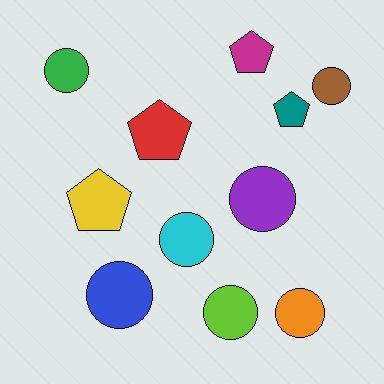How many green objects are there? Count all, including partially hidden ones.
There is 1 green object.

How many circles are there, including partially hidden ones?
There are 7 circles.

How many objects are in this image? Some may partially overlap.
There are 11 objects.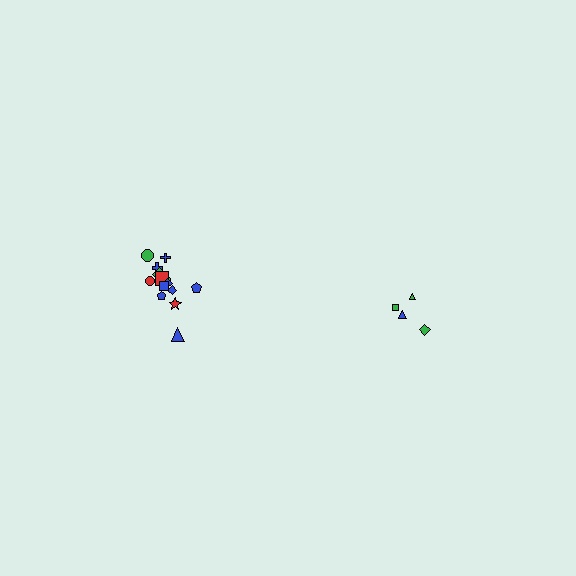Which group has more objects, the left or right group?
The left group.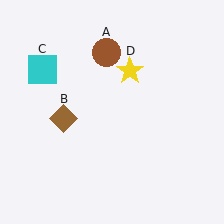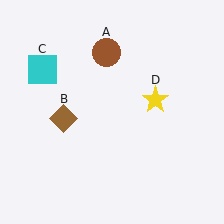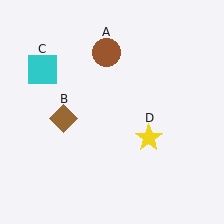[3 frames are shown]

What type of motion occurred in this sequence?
The yellow star (object D) rotated clockwise around the center of the scene.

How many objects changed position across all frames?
1 object changed position: yellow star (object D).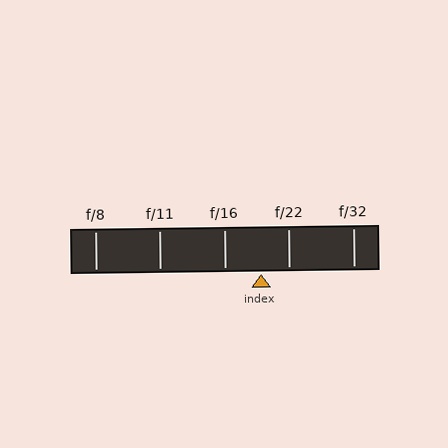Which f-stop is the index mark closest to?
The index mark is closest to f/22.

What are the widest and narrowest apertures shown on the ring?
The widest aperture shown is f/8 and the narrowest is f/32.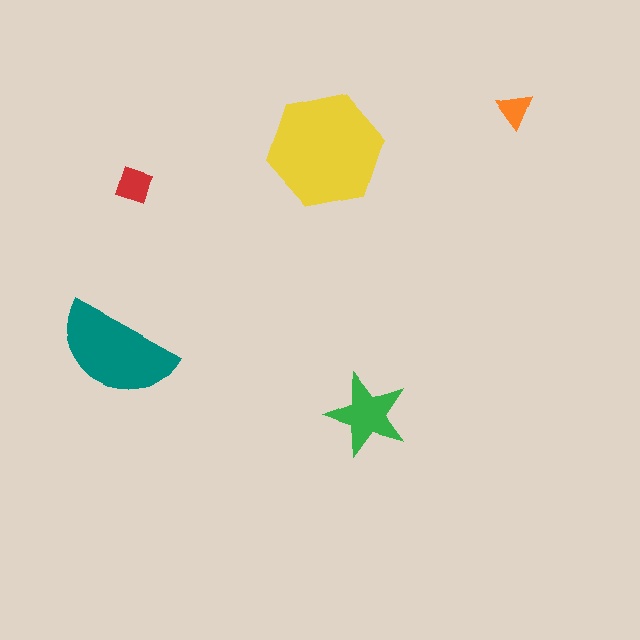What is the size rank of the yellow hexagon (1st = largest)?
1st.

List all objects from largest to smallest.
The yellow hexagon, the teal semicircle, the green star, the red diamond, the orange triangle.